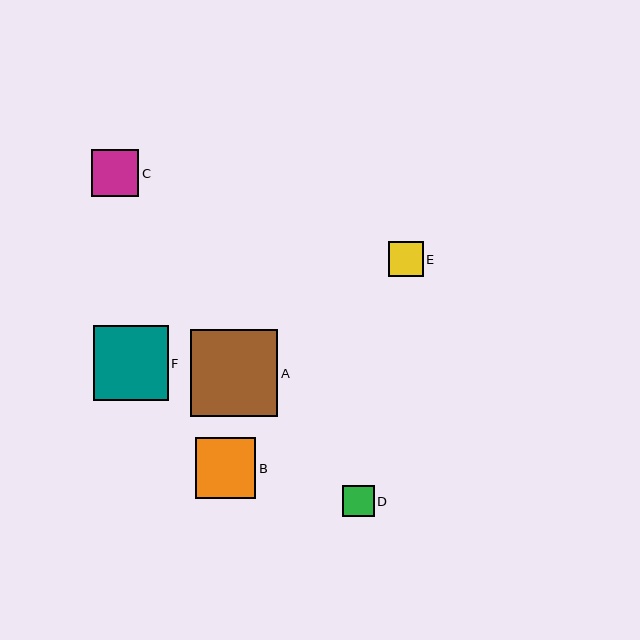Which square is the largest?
Square A is the largest with a size of approximately 87 pixels.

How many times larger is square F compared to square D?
Square F is approximately 2.4 times the size of square D.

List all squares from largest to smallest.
From largest to smallest: A, F, B, C, E, D.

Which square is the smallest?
Square D is the smallest with a size of approximately 31 pixels.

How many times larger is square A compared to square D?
Square A is approximately 2.8 times the size of square D.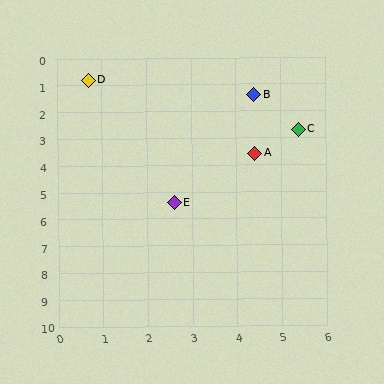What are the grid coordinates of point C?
Point C is at approximately (5.4, 2.7).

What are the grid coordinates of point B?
Point B is at approximately (4.4, 1.4).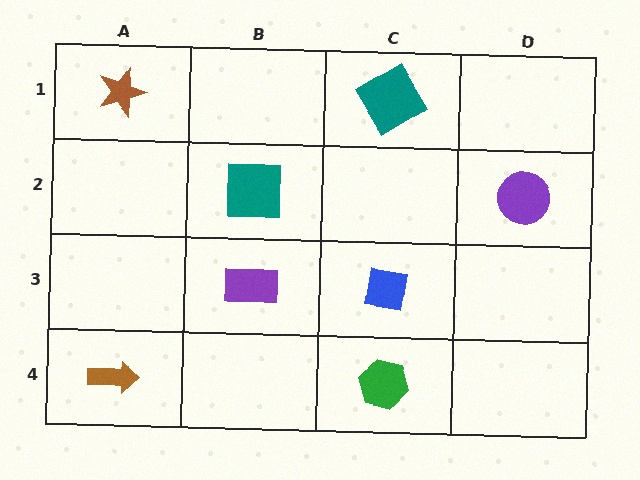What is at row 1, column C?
A teal diamond.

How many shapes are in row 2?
2 shapes.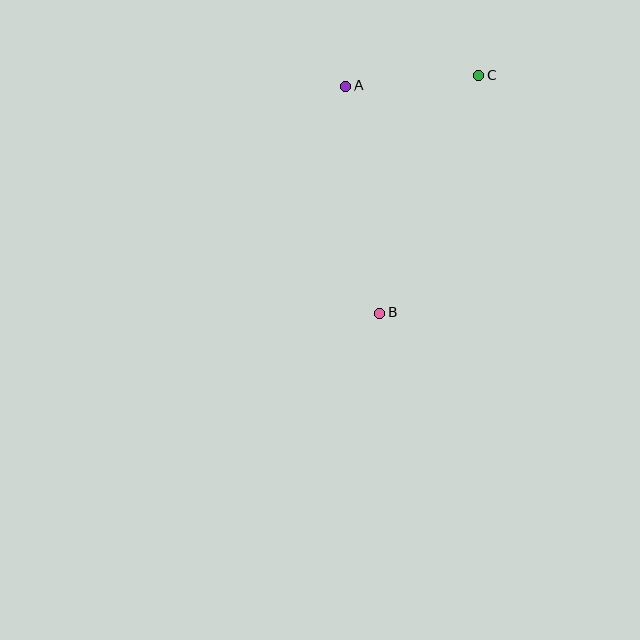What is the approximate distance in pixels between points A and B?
The distance between A and B is approximately 230 pixels.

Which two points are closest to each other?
Points A and C are closest to each other.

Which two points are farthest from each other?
Points B and C are farthest from each other.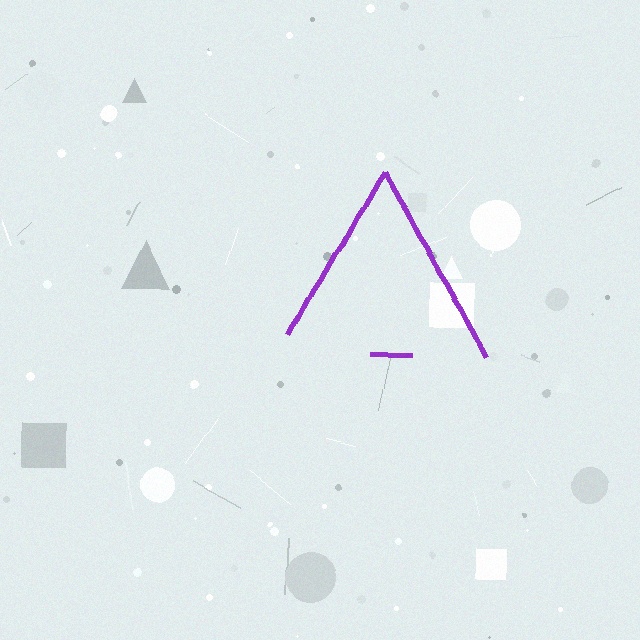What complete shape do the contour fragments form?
The contour fragments form a triangle.